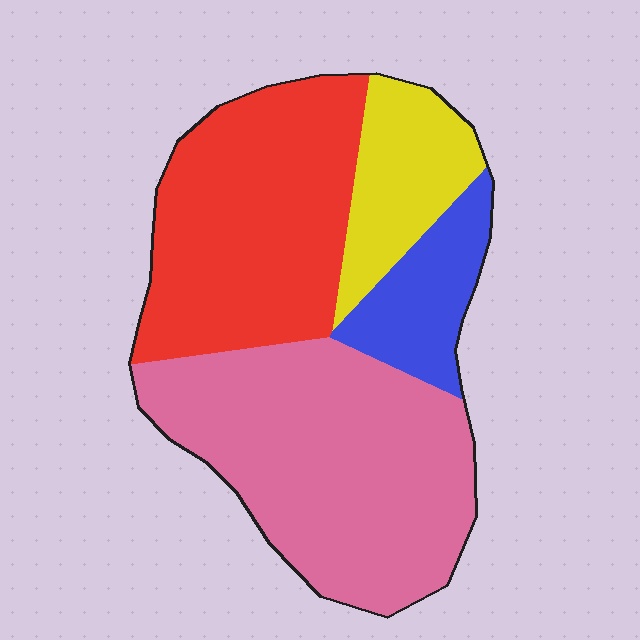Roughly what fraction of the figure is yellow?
Yellow takes up less than a quarter of the figure.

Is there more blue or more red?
Red.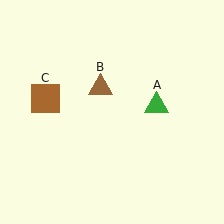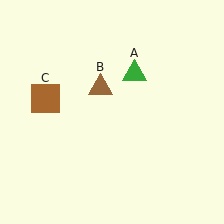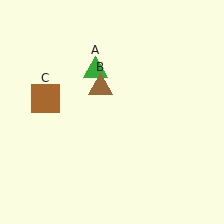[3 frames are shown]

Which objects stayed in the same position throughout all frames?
Brown triangle (object B) and brown square (object C) remained stationary.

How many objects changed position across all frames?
1 object changed position: green triangle (object A).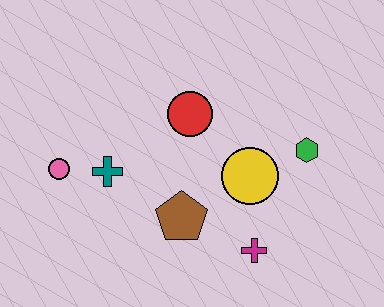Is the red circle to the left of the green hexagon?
Yes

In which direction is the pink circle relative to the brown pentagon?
The pink circle is to the left of the brown pentagon.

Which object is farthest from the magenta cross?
The pink circle is farthest from the magenta cross.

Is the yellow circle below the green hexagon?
Yes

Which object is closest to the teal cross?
The pink circle is closest to the teal cross.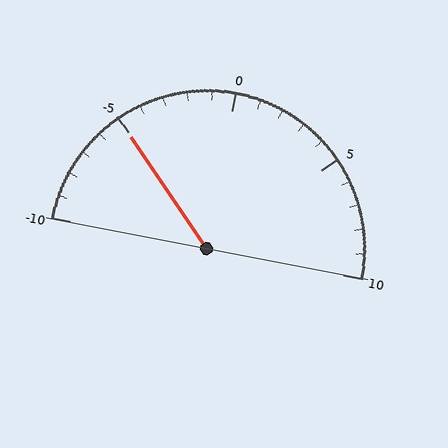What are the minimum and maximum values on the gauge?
The gauge ranges from -10 to 10.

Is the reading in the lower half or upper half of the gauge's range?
The reading is in the lower half of the range (-10 to 10).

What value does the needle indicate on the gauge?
The needle indicates approximately -5.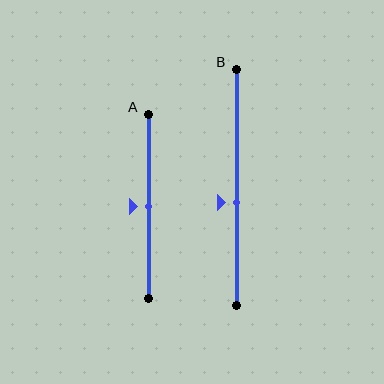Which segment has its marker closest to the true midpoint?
Segment A has its marker closest to the true midpoint.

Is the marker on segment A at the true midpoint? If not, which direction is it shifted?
Yes, the marker on segment A is at the true midpoint.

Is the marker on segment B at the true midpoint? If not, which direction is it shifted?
No, the marker on segment B is shifted downward by about 7% of the segment length.